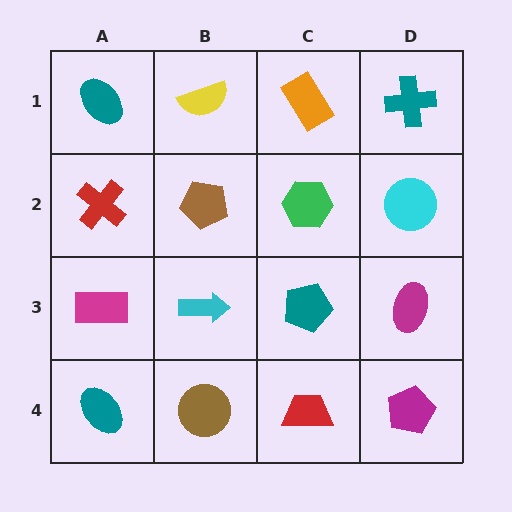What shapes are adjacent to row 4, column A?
A magenta rectangle (row 3, column A), a brown circle (row 4, column B).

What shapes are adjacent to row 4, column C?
A teal pentagon (row 3, column C), a brown circle (row 4, column B), a magenta pentagon (row 4, column D).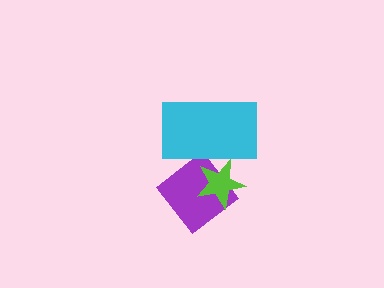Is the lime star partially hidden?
Yes, it is partially covered by another shape.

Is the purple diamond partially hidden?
Yes, it is partially covered by another shape.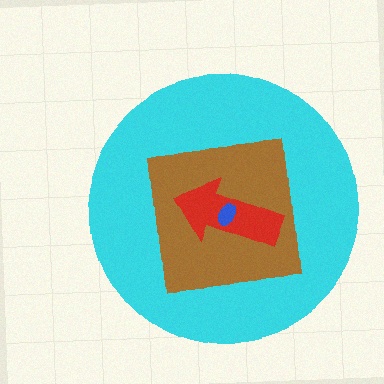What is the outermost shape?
The cyan circle.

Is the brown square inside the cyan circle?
Yes.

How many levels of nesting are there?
4.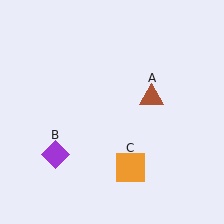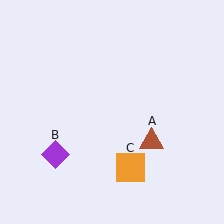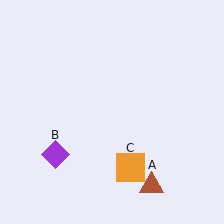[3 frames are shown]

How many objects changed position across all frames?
1 object changed position: brown triangle (object A).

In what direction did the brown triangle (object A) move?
The brown triangle (object A) moved down.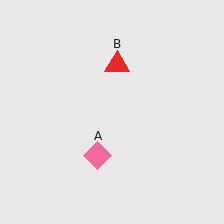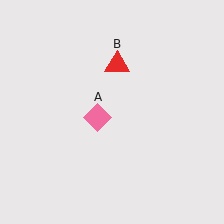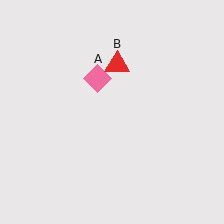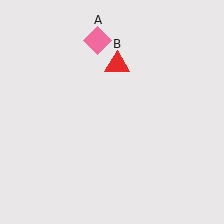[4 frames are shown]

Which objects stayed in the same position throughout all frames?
Red triangle (object B) remained stationary.